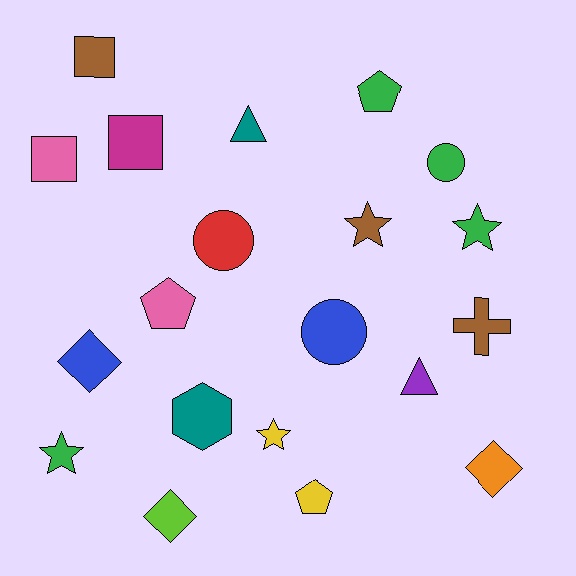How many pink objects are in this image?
There are 2 pink objects.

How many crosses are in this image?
There is 1 cross.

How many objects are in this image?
There are 20 objects.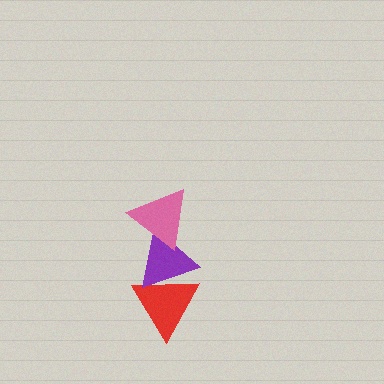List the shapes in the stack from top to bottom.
From top to bottom: the pink triangle, the purple triangle, the red triangle.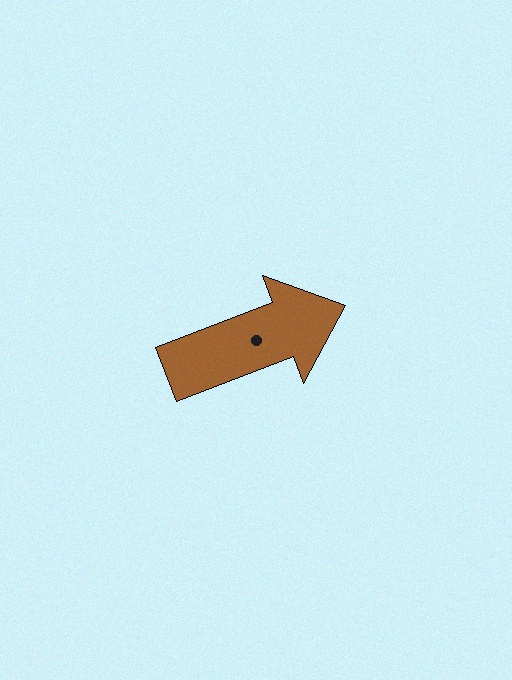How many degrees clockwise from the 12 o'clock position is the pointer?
Approximately 69 degrees.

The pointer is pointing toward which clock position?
Roughly 2 o'clock.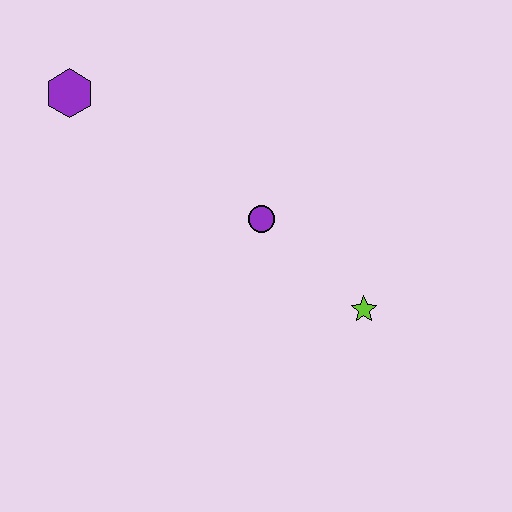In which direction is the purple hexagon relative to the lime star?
The purple hexagon is to the left of the lime star.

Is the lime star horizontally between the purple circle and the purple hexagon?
No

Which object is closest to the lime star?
The purple circle is closest to the lime star.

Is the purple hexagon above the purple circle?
Yes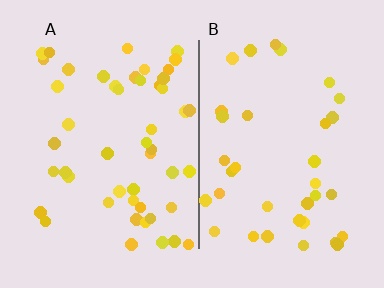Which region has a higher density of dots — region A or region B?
A (the left).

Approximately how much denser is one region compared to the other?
Approximately 1.4× — region A over region B.